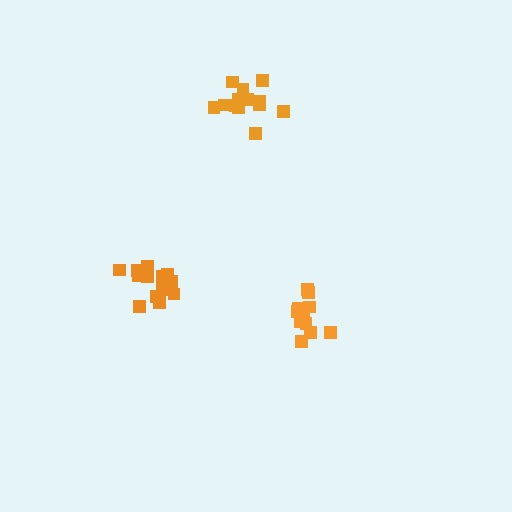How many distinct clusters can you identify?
There are 3 distinct clusters.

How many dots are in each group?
Group 1: 12 dots, Group 2: 13 dots, Group 3: 18 dots (43 total).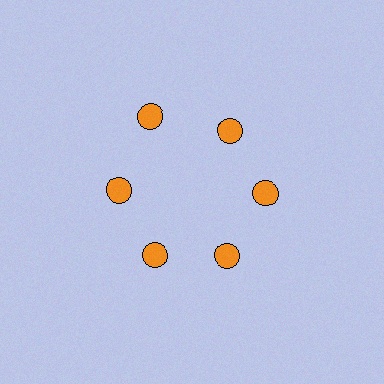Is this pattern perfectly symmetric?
No. The 6 orange circles are arranged in a ring, but one element near the 11 o'clock position is pushed outward from the center, breaking the 6-fold rotational symmetry.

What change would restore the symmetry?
The symmetry would be restored by moving it inward, back onto the ring so that all 6 circles sit at equal angles and equal distance from the center.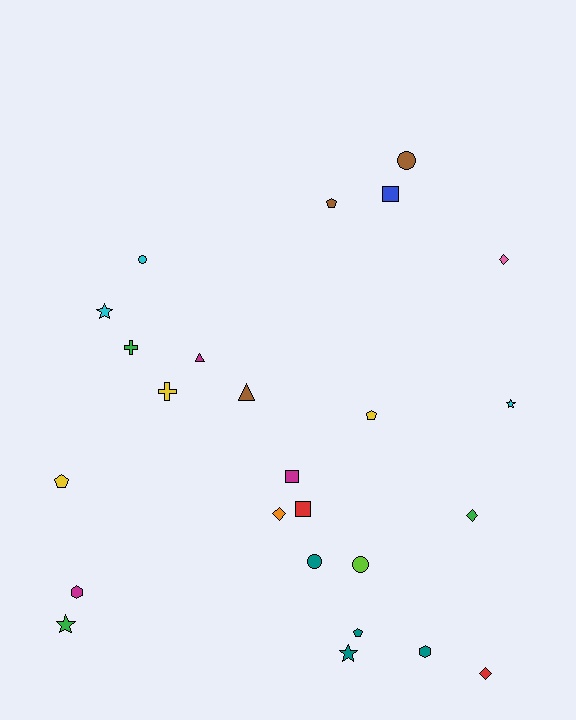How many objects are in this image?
There are 25 objects.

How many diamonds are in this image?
There are 4 diamonds.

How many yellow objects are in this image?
There are 3 yellow objects.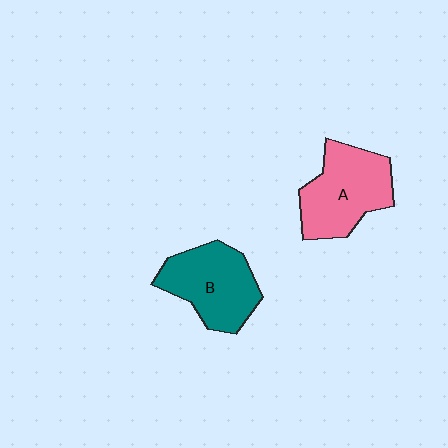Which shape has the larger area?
Shape A (pink).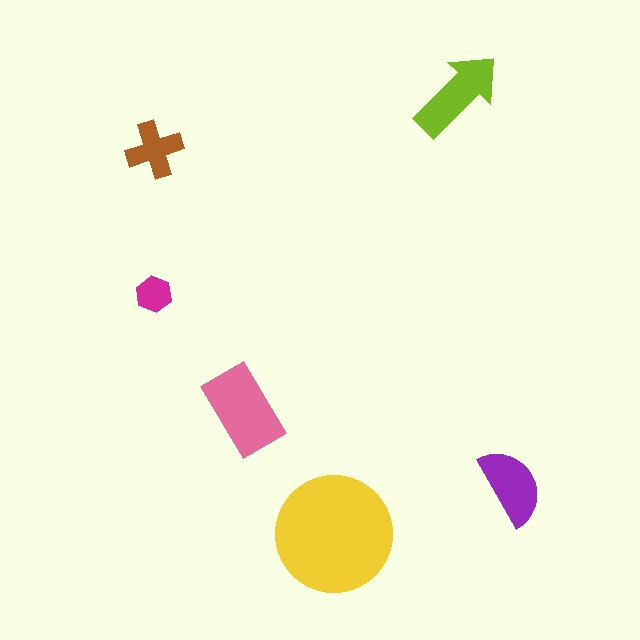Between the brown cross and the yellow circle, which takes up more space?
The yellow circle.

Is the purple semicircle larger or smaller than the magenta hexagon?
Larger.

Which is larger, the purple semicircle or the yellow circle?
The yellow circle.